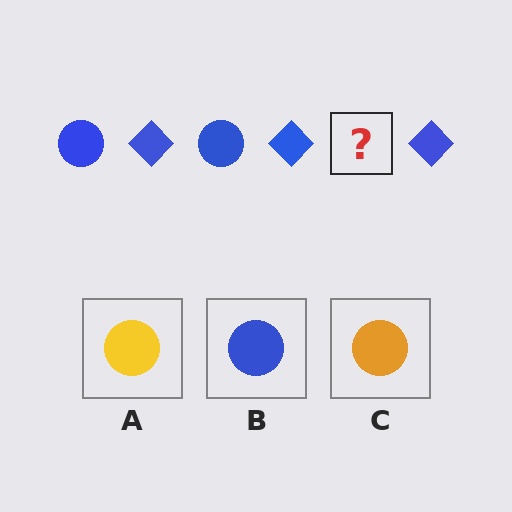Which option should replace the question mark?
Option B.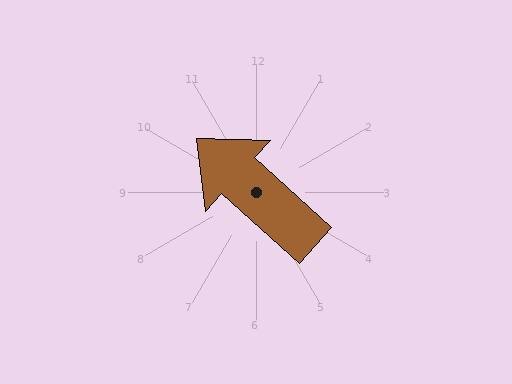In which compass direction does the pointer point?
Northwest.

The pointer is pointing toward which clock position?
Roughly 10 o'clock.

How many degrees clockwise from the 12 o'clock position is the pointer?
Approximately 312 degrees.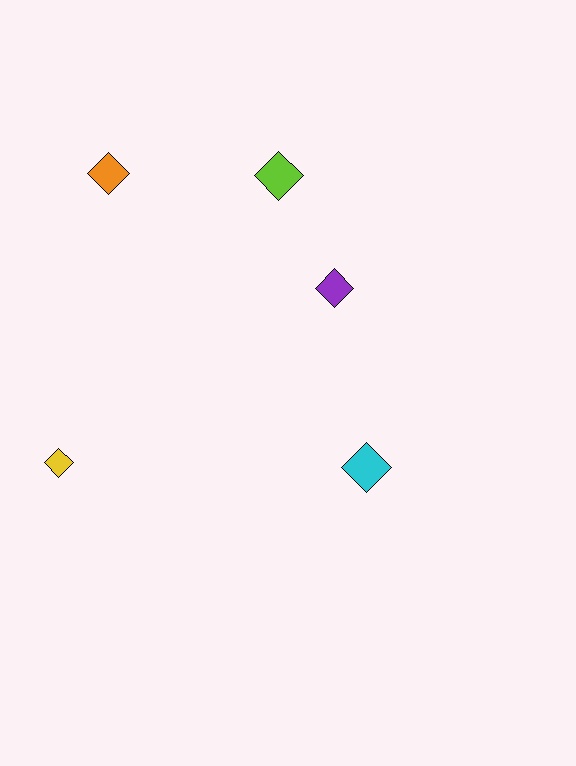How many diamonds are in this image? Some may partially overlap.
There are 5 diamonds.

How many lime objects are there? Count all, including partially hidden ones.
There is 1 lime object.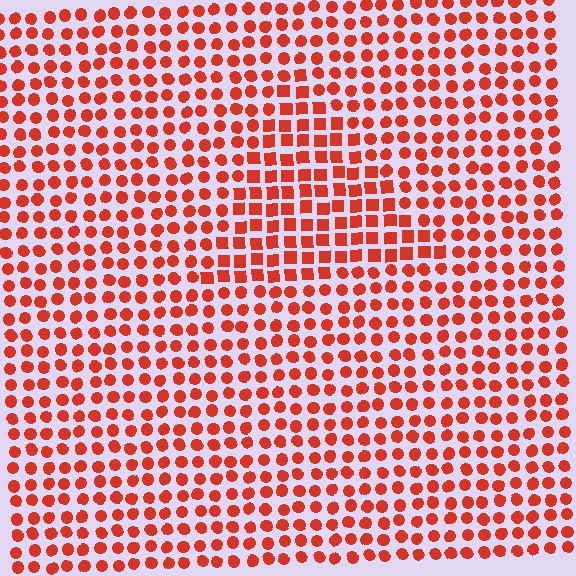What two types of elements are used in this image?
The image uses squares inside the triangle region and circles outside it.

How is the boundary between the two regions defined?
The boundary is defined by a change in element shape: squares inside vs. circles outside. All elements share the same color and spacing.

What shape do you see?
I see a triangle.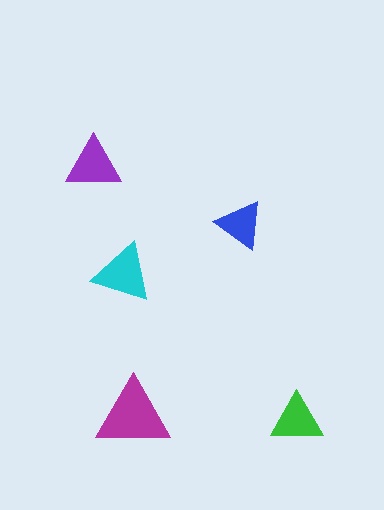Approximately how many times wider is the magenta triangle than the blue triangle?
About 1.5 times wider.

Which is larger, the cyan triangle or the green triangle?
The cyan one.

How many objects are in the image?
There are 5 objects in the image.